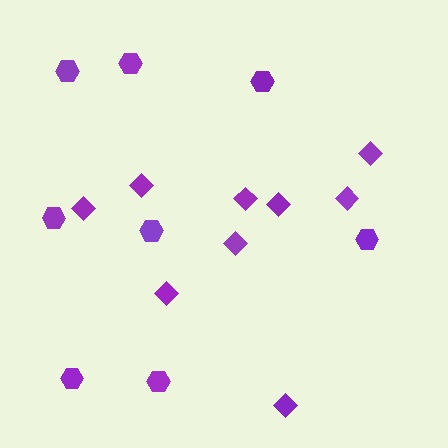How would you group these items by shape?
There are 2 groups: one group of hexagons (8) and one group of diamonds (9).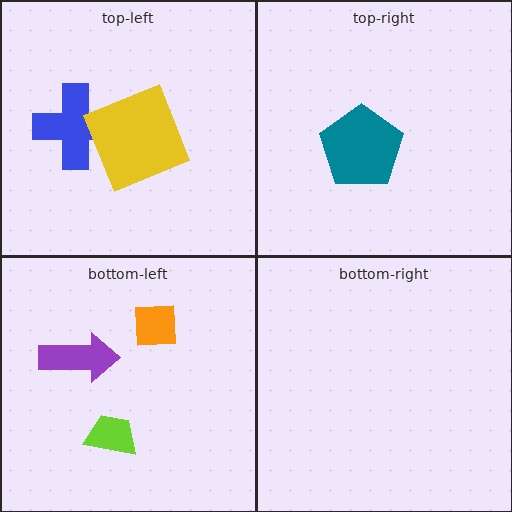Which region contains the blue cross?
The top-left region.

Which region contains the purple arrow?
The bottom-left region.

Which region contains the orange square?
The bottom-left region.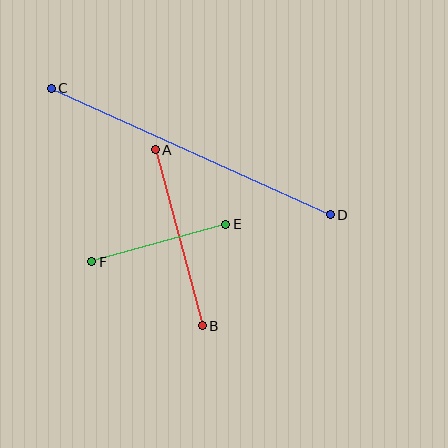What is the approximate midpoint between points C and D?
The midpoint is at approximately (191, 152) pixels.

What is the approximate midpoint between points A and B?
The midpoint is at approximately (179, 238) pixels.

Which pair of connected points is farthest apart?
Points C and D are farthest apart.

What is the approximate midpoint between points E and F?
The midpoint is at approximately (159, 243) pixels.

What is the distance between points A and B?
The distance is approximately 182 pixels.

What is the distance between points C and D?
The distance is approximately 306 pixels.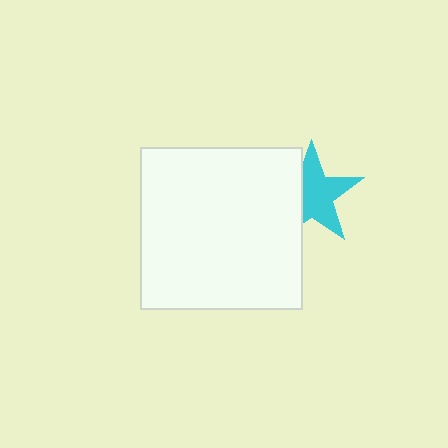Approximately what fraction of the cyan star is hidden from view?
Roughly 35% of the cyan star is hidden behind the white square.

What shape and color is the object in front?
The object in front is a white square.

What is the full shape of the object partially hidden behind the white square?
The partially hidden object is a cyan star.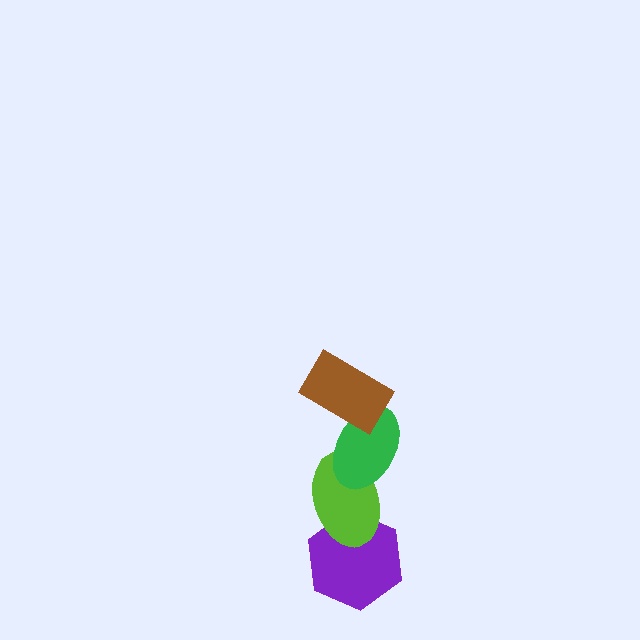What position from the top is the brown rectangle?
The brown rectangle is 1st from the top.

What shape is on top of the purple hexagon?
The lime ellipse is on top of the purple hexagon.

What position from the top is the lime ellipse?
The lime ellipse is 3rd from the top.